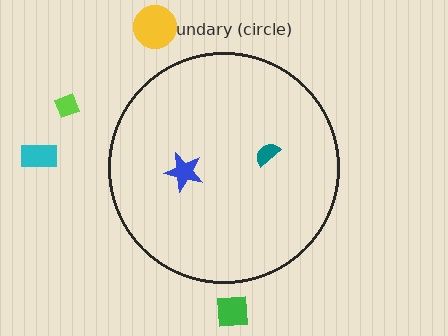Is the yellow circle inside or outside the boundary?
Outside.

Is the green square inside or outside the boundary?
Outside.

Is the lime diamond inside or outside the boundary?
Outside.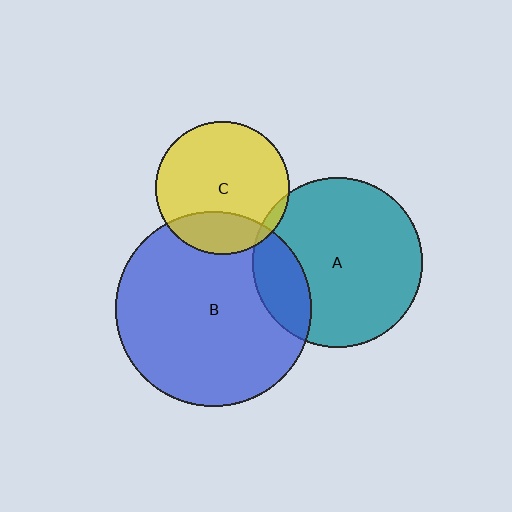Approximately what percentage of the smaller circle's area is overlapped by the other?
Approximately 25%.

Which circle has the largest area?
Circle B (blue).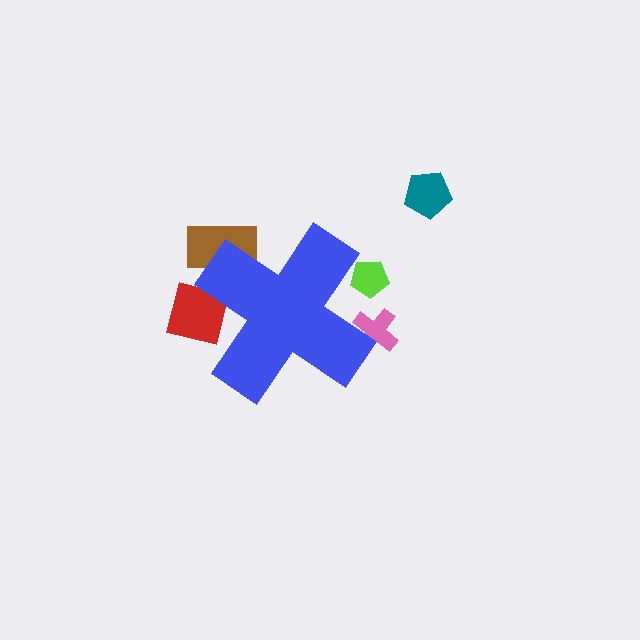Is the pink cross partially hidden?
Yes, the pink cross is partially hidden behind the blue cross.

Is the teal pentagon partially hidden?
No, the teal pentagon is fully visible.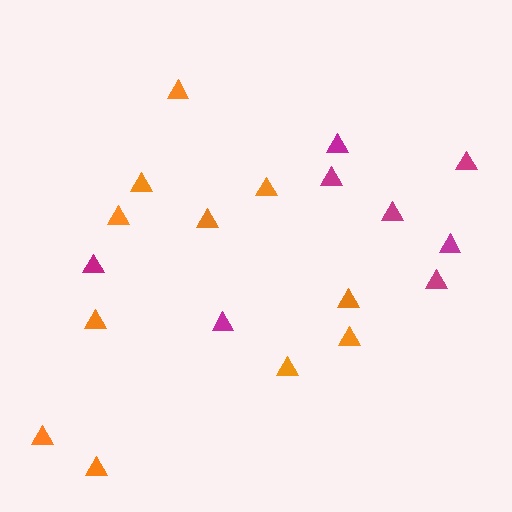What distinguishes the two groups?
There are 2 groups: one group of magenta triangles (8) and one group of orange triangles (11).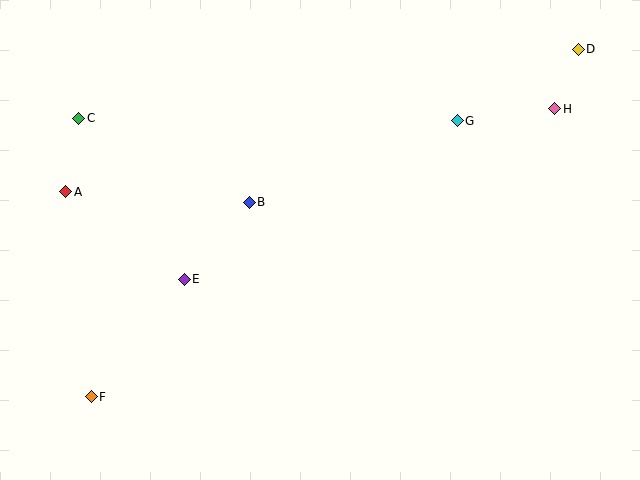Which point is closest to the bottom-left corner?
Point F is closest to the bottom-left corner.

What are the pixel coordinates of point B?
Point B is at (249, 202).